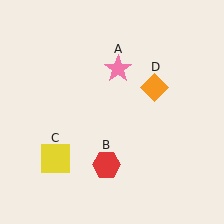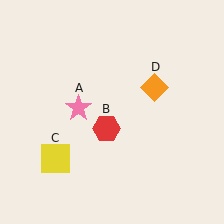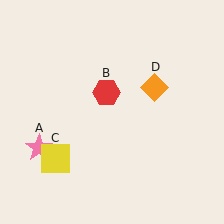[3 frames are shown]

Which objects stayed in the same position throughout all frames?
Yellow square (object C) and orange diamond (object D) remained stationary.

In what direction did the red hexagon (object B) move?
The red hexagon (object B) moved up.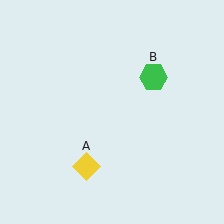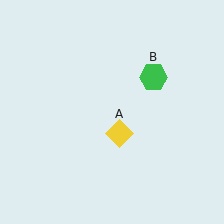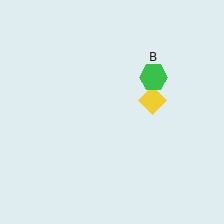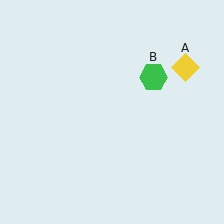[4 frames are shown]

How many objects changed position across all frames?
1 object changed position: yellow diamond (object A).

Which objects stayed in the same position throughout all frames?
Green hexagon (object B) remained stationary.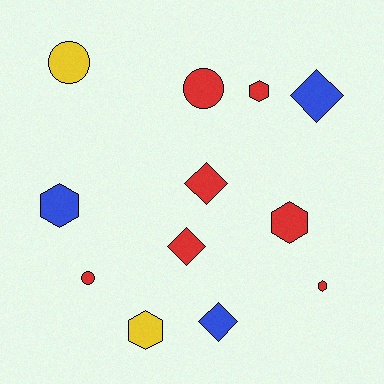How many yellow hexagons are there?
There is 1 yellow hexagon.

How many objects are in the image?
There are 12 objects.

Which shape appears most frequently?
Hexagon, with 5 objects.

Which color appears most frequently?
Red, with 7 objects.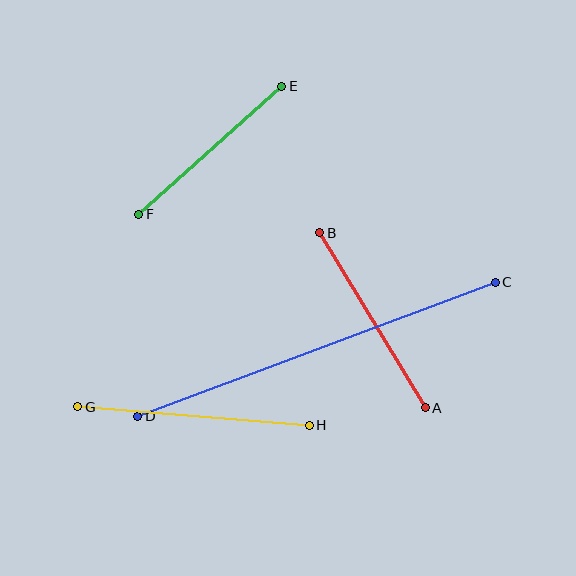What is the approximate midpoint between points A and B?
The midpoint is at approximately (372, 320) pixels.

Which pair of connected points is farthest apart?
Points C and D are farthest apart.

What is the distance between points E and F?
The distance is approximately 192 pixels.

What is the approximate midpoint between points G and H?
The midpoint is at approximately (194, 416) pixels.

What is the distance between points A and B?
The distance is approximately 204 pixels.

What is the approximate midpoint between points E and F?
The midpoint is at approximately (210, 150) pixels.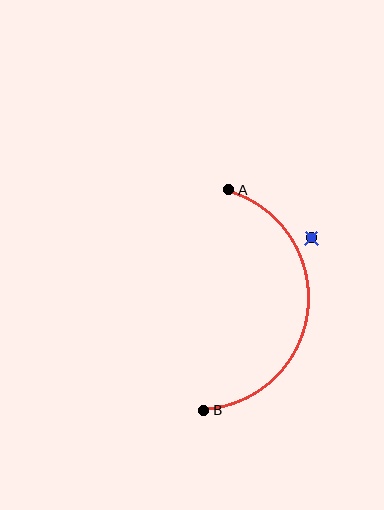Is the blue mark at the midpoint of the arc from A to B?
No — the blue mark does not lie on the arc at all. It sits slightly outside the curve.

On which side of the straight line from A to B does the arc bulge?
The arc bulges to the right of the straight line connecting A and B.